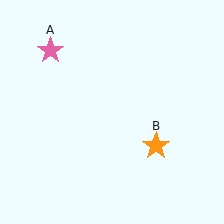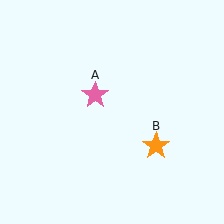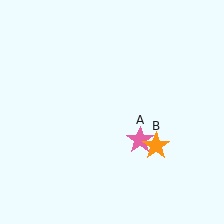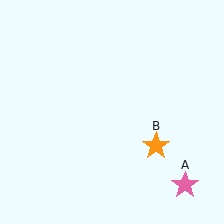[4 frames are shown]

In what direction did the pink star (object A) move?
The pink star (object A) moved down and to the right.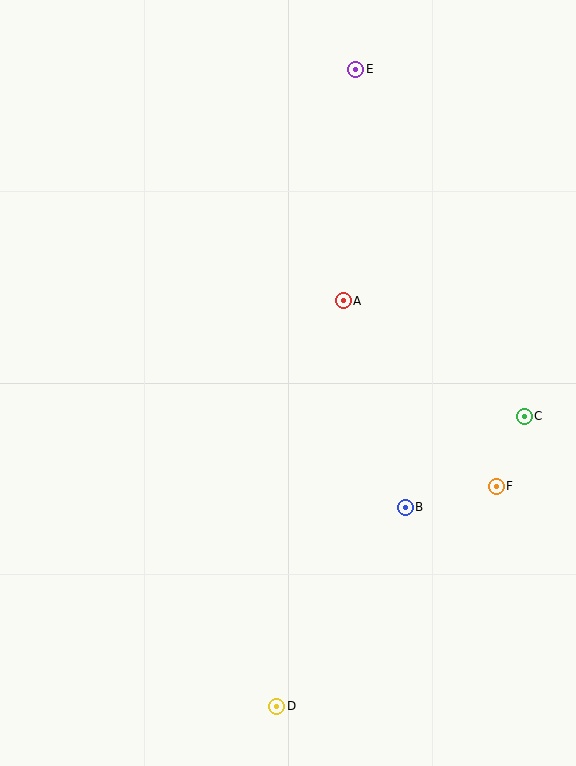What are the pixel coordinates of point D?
Point D is at (277, 706).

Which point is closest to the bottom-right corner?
Point F is closest to the bottom-right corner.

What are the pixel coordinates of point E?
Point E is at (356, 69).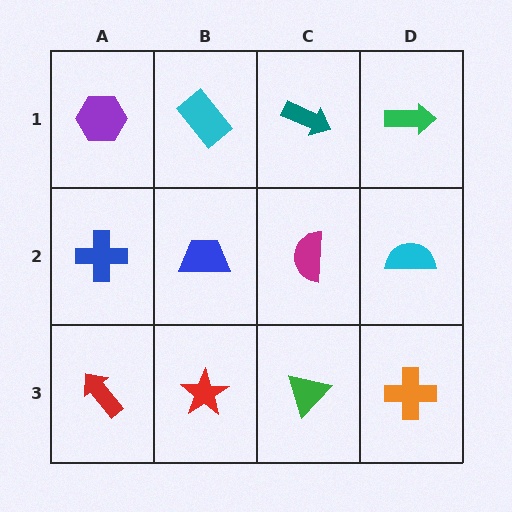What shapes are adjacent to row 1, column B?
A blue trapezoid (row 2, column B), a purple hexagon (row 1, column A), a teal arrow (row 1, column C).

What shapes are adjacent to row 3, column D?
A cyan semicircle (row 2, column D), a green triangle (row 3, column C).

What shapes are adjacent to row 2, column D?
A green arrow (row 1, column D), an orange cross (row 3, column D), a magenta semicircle (row 2, column C).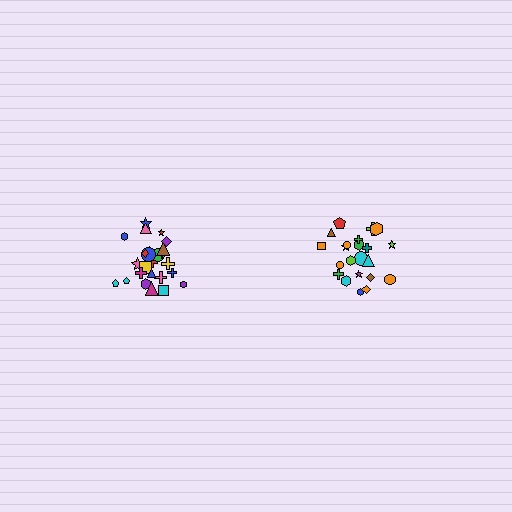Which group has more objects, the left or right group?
The left group.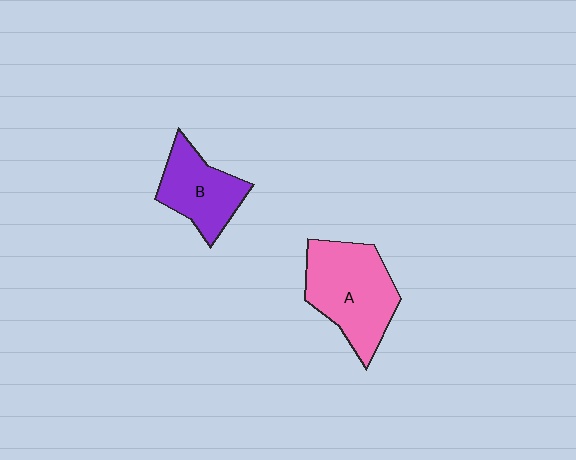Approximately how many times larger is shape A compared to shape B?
Approximately 1.4 times.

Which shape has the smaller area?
Shape B (purple).